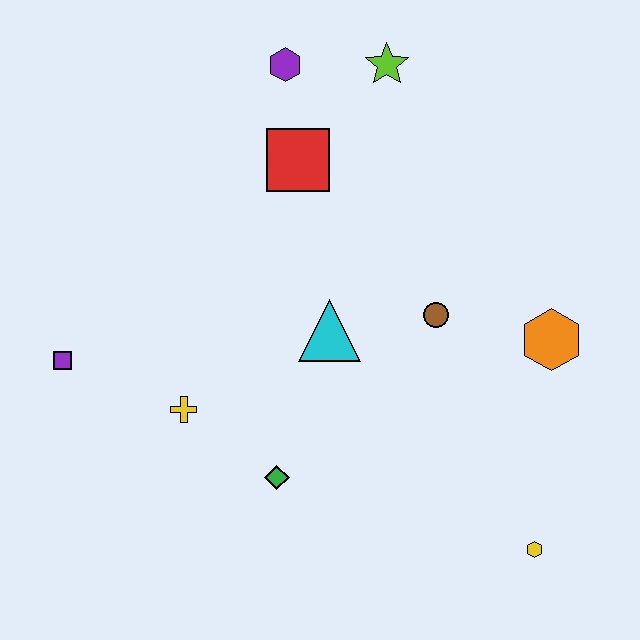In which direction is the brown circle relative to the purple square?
The brown circle is to the right of the purple square.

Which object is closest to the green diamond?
The yellow cross is closest to the green diamond.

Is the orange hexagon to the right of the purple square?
Yes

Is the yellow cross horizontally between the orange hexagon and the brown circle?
No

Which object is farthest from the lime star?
The yellow hexagon is farthest from the lime star.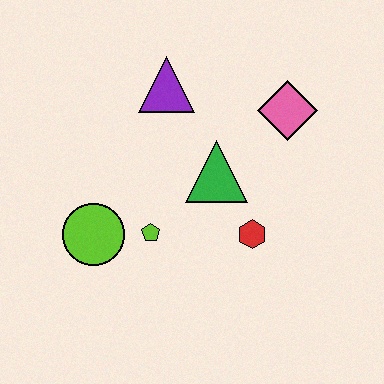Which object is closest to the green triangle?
The red hexagon is closest to the green triangle.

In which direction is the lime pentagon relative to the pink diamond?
The lime pentagon is to the left of the pink diamond.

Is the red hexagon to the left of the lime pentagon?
No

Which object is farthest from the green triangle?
The lime circle is farthest from the green triangle.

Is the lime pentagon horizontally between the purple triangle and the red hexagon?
No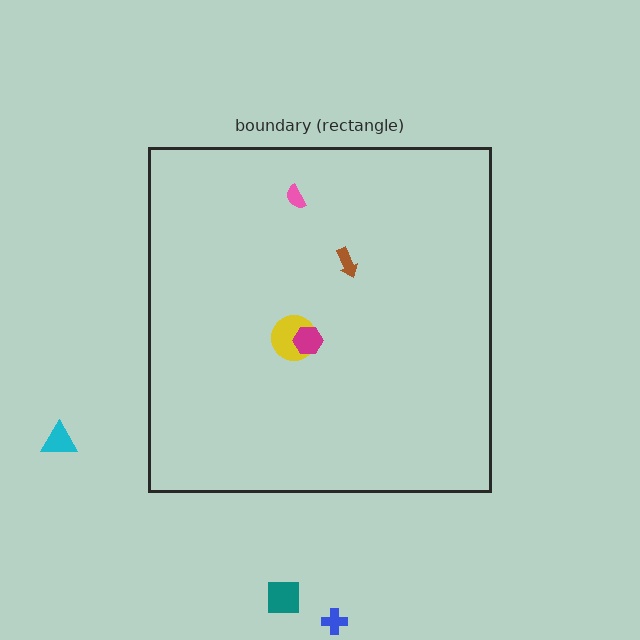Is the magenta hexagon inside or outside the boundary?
Inside.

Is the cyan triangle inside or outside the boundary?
Outside.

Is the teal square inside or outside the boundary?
Outside.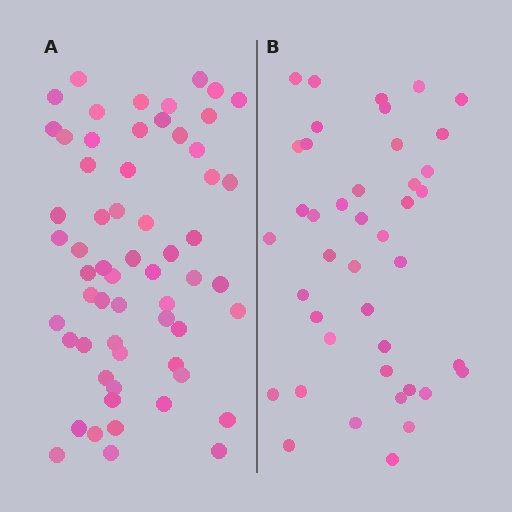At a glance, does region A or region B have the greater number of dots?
Region A (the left region) has more dots.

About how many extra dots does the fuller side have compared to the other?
Region A has approximately 20 more dots than region B.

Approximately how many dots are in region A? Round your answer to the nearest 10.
About 60 dots.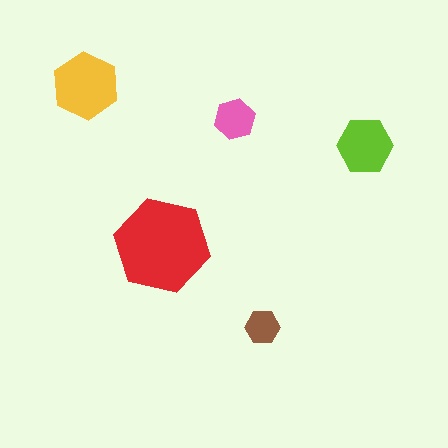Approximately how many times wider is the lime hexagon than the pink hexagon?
About 1.5 times wider.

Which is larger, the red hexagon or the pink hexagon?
The red one.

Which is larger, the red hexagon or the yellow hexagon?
The red one.